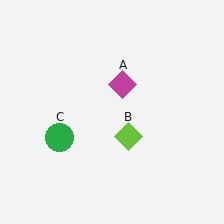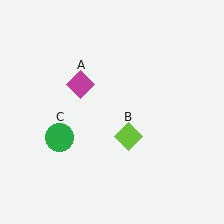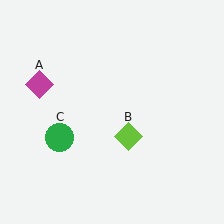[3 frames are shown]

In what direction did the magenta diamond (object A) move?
The magenta diamond (object A) moved left.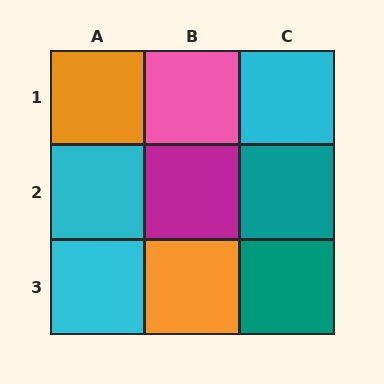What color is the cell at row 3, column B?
Orange.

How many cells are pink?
1 cell is pink.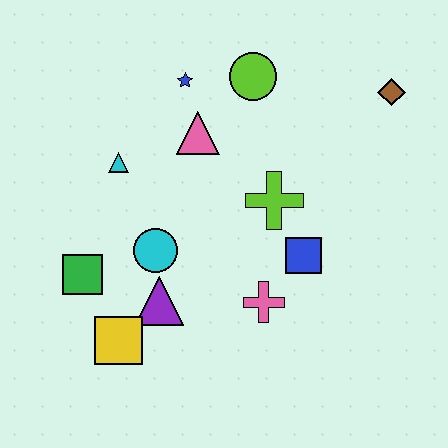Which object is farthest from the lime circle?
The yellow square is farthest from the lime circle.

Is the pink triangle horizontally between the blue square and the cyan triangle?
Yes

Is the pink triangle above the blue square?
Yes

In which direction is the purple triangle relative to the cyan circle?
The purple triangle is below the cyan circle.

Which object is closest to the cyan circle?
The purple triangle is closest to the cyan circle.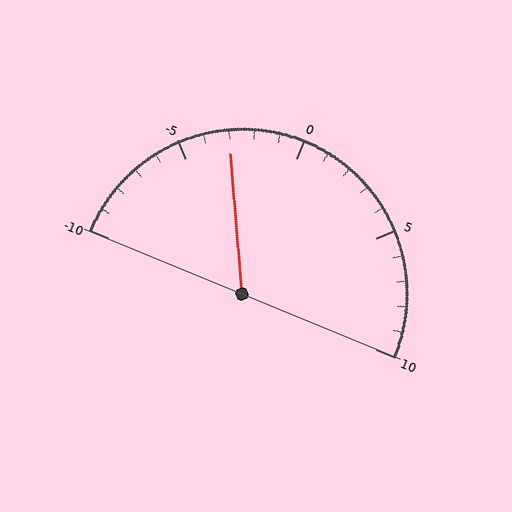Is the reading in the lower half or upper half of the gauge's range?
The reading is in the lower half of the range (-10 to 10).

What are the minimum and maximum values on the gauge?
The gauge ranges from -10 to 10.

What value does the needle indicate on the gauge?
The needle indicates approximately -3.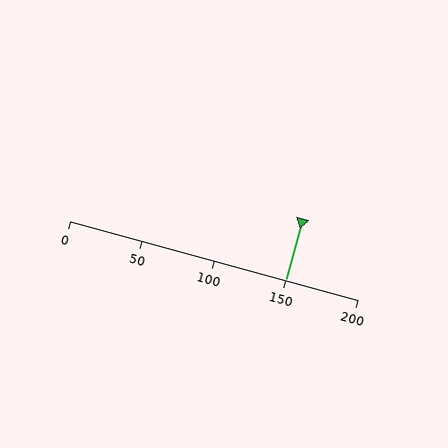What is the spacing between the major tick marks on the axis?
The major ticks are spaced 50 apart.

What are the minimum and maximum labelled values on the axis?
The axis runs from 0 to 200.